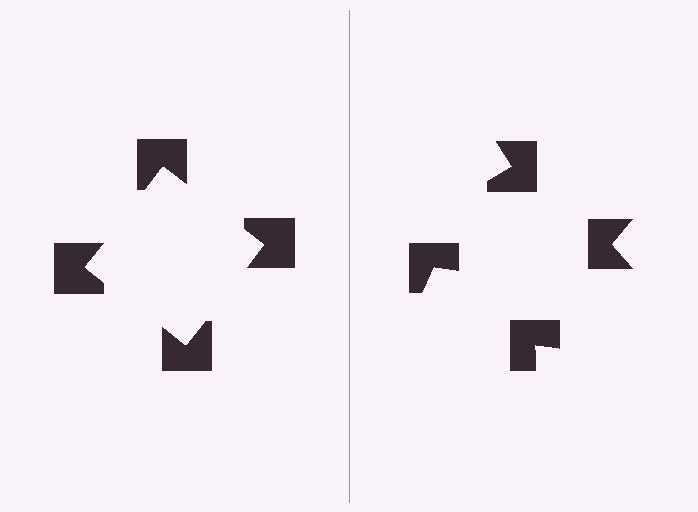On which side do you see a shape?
An illusory square appears on the left side. On the right side the wedge cuts are rotated, so no coherent shape forms.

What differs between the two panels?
The notched squares are positioned identically on both sides; only the wedge orientations differ. On the left they align to a square; on the right they are misaligned.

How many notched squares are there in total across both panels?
8 — 4 on each side.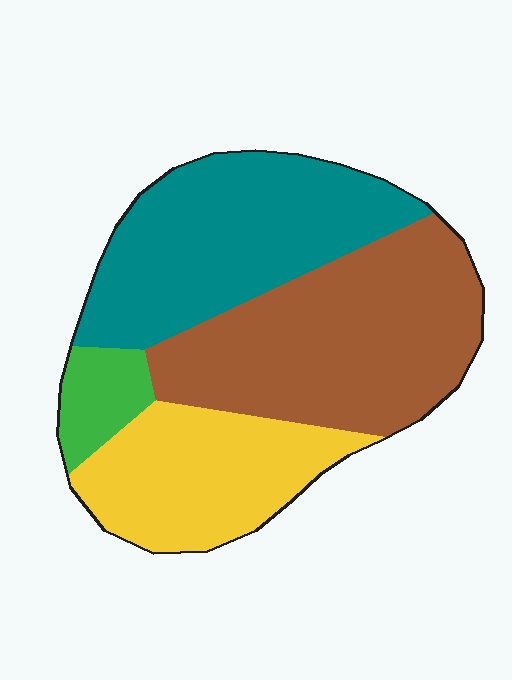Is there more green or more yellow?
Yellow.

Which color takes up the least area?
Green, at roughly 5%.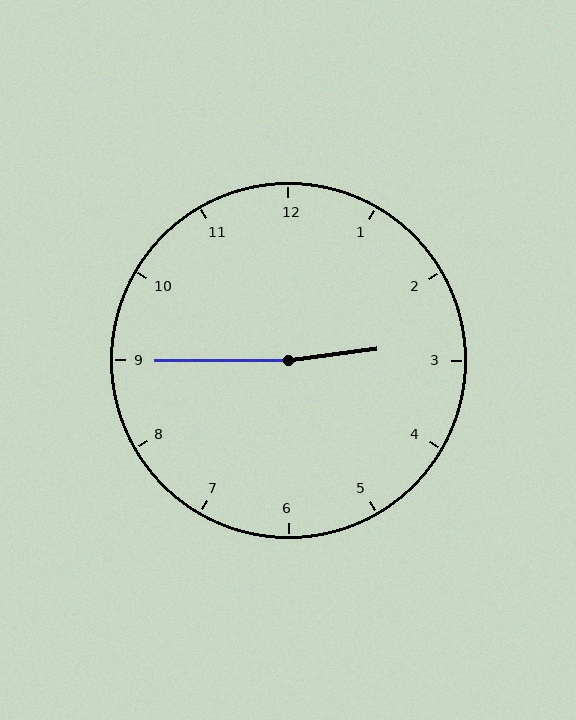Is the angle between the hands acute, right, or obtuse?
It is obtuse.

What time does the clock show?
2:45.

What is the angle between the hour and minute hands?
Approximately 172 degrees.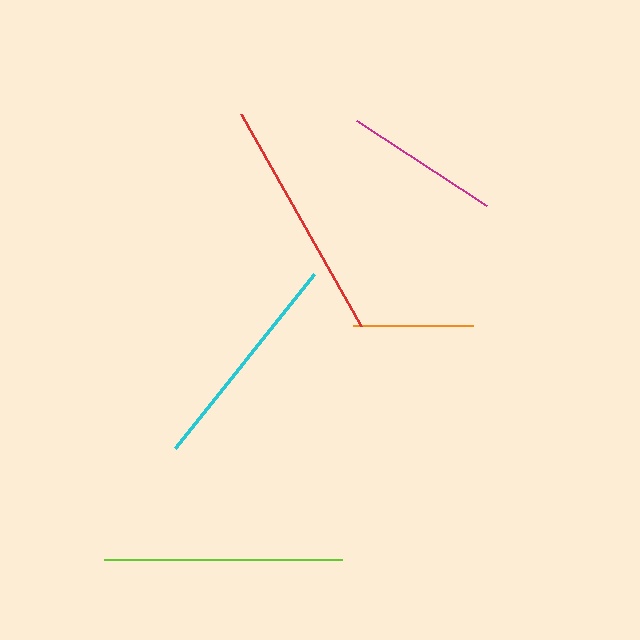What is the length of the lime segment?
The lime segment is approximately 238 pixels long.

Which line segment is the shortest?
The orange line is the shortest at approximately 121 pixels.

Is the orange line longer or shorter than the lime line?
The lime line is longer than the orange line.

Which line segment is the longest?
The red line is the longest at approximately 244 pixels.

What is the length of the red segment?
The red segment is approximately 244 pixels long.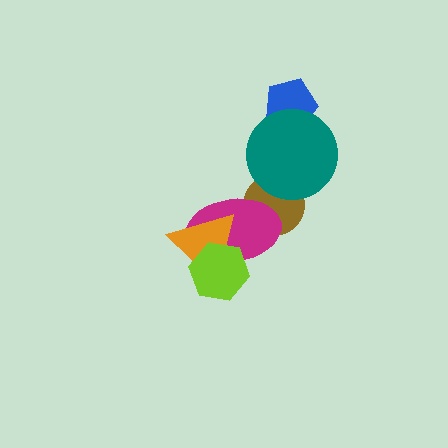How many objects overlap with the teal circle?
2 objects overlap with the teal circle.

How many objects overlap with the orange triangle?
2 objects overlap with the orange triangle.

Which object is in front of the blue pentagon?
The teal circle is in front of the blue pentagon.